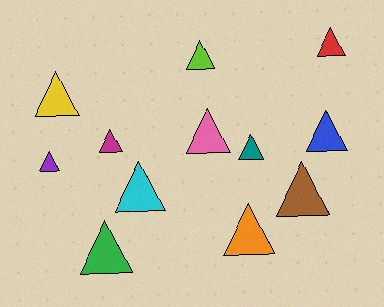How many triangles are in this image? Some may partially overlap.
There are 12 triangles.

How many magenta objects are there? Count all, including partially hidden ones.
There is 1 magenta object.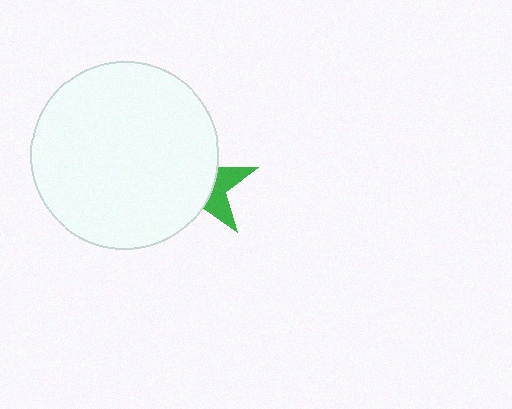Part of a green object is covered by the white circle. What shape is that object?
It is a star.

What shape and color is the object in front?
The object in front is a white circle.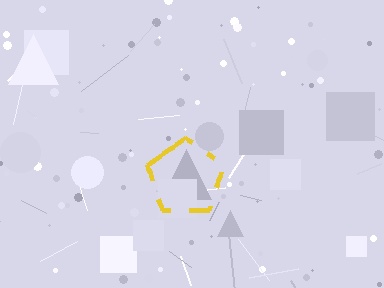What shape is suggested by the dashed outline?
The dashed outline suggests a pentagon.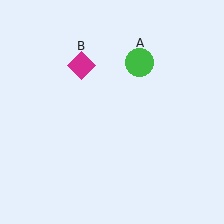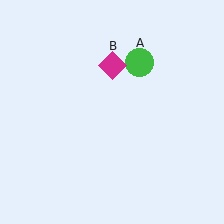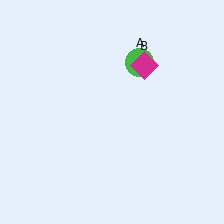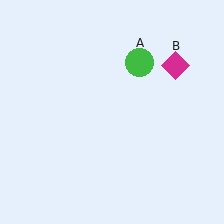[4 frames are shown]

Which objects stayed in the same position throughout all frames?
Green circle (object A) remained stationary.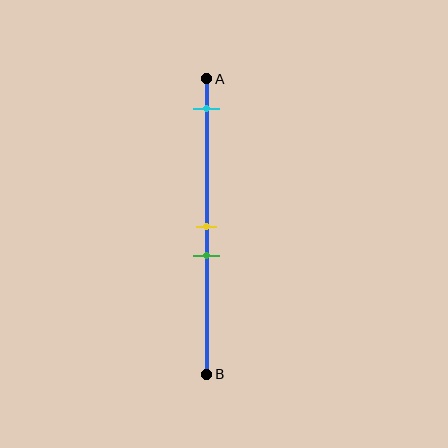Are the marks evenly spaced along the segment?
No, the marks are not evenly spaced.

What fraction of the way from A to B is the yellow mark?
The yellow mark is approximately 50% (0.5) of the way from A to B.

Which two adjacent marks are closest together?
The yellow and green marks are the closest adjacent pair.